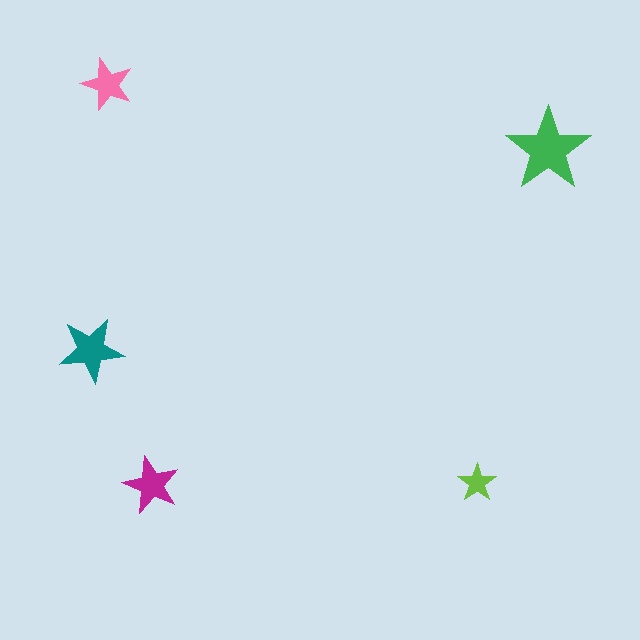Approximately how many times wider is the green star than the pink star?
About 1.5 times wider.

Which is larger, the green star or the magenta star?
The green one.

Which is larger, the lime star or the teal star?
The teal one.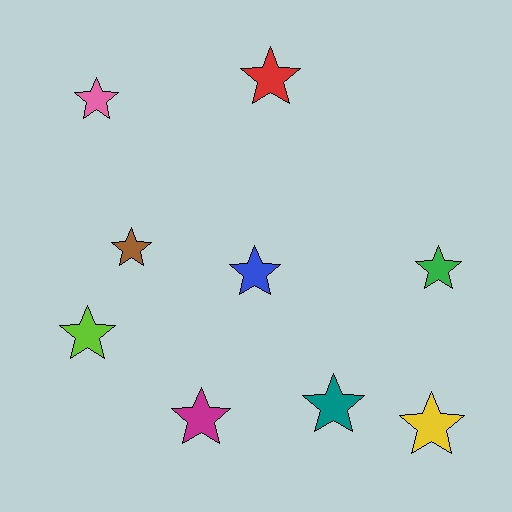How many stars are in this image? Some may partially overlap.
There are 9 stars.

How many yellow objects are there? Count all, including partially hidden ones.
There is 1 yellow object.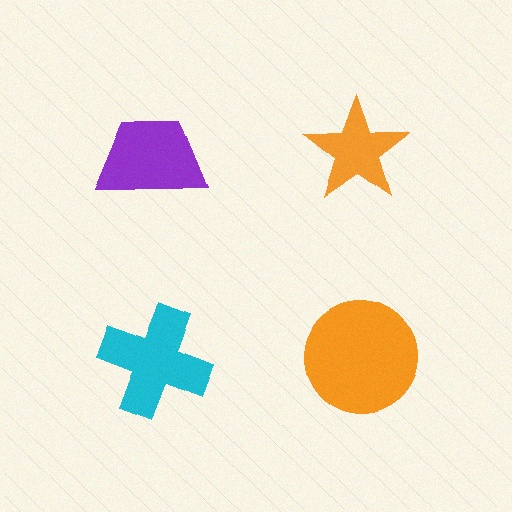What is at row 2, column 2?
An orange circle.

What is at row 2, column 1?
A cyan cross.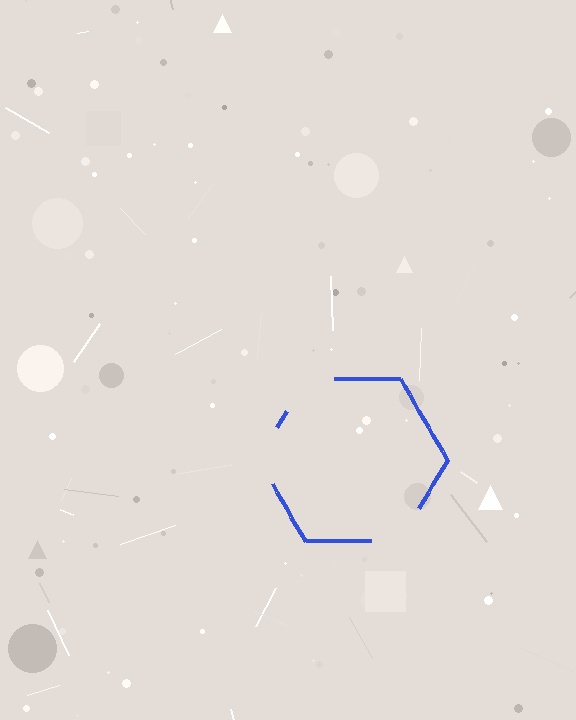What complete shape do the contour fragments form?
The contour fragments form a hexagon.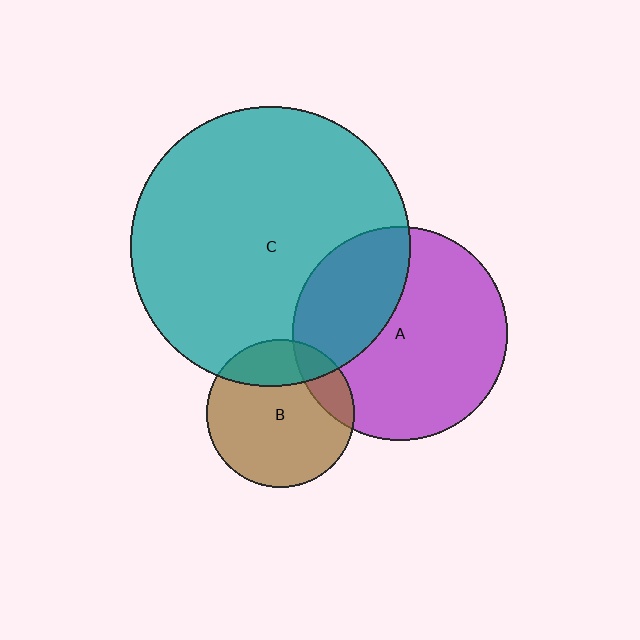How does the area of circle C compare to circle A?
Approximately 1.7 times.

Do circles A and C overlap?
Yes.